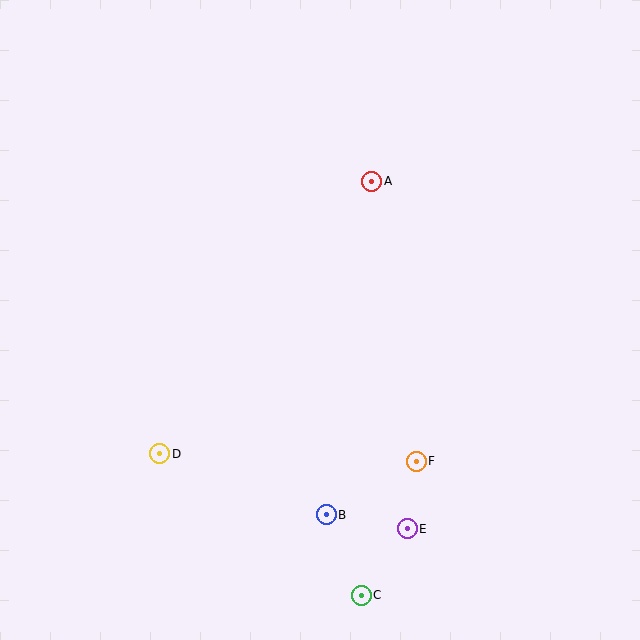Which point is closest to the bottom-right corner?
Point E is closest to the bottom-right corner.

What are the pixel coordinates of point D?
Point D is at (160, 454).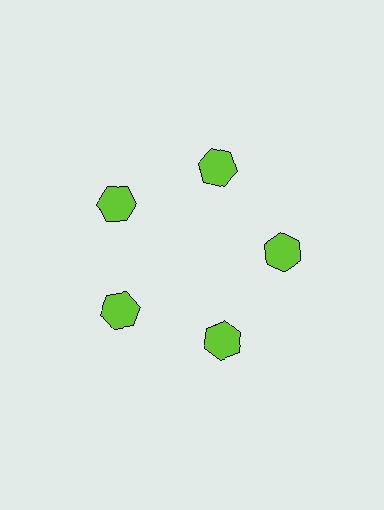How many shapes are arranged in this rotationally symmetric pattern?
There are 5 shapes, arranged in 5 groups of 1.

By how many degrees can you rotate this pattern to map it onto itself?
The pattern maps onto itself every 72 degrees of rotation.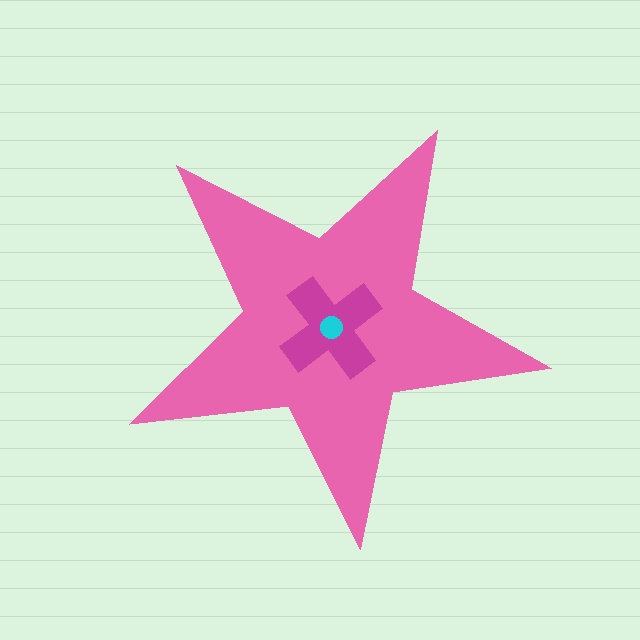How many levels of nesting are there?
3.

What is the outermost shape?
The pink star.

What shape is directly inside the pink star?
The magenta cross.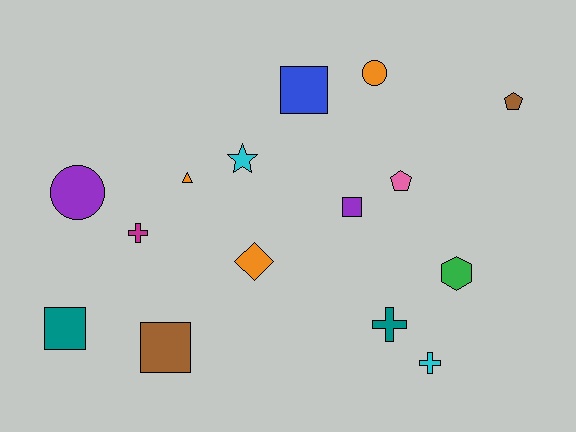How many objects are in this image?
There are 15 objects.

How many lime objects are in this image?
There are no lime objects.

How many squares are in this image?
There are 4 squares.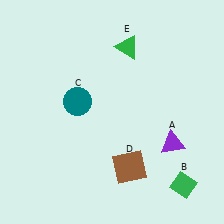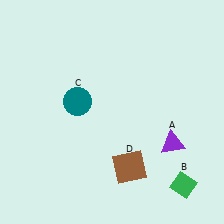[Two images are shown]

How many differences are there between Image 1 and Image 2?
There is 1 difference between the two images.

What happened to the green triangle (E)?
The green triangle (E) was removed in Image 2. It was in the top-right area of Image 1.